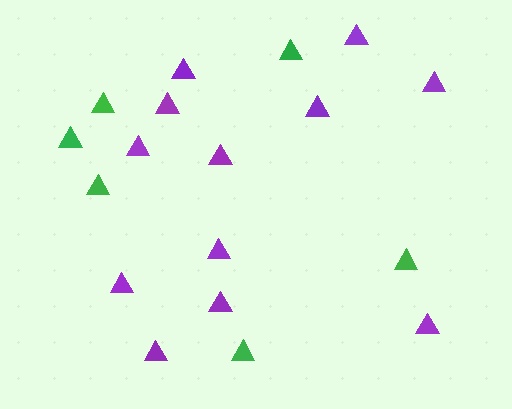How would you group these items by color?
There are 2 groups: one group of purple triangles (12) and one group of green triangles (6).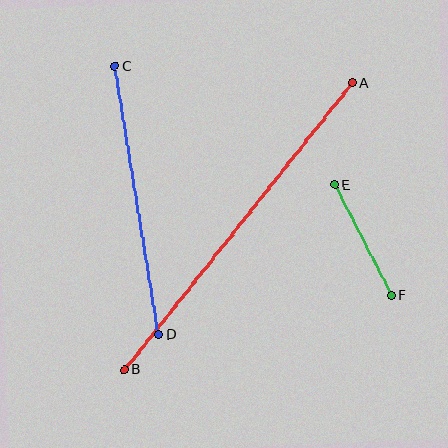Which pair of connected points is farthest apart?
Points A and B are farthest apart.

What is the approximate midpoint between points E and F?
The midpoint is at approximately (363, 240) pixels.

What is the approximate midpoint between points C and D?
The midpoint is at approximately (137, 201) pixels.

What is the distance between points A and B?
The distance is approximately 366 pixels.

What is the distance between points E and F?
The distance is approximately 124 pixels.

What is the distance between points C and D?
The distance is approximately 272 pixels.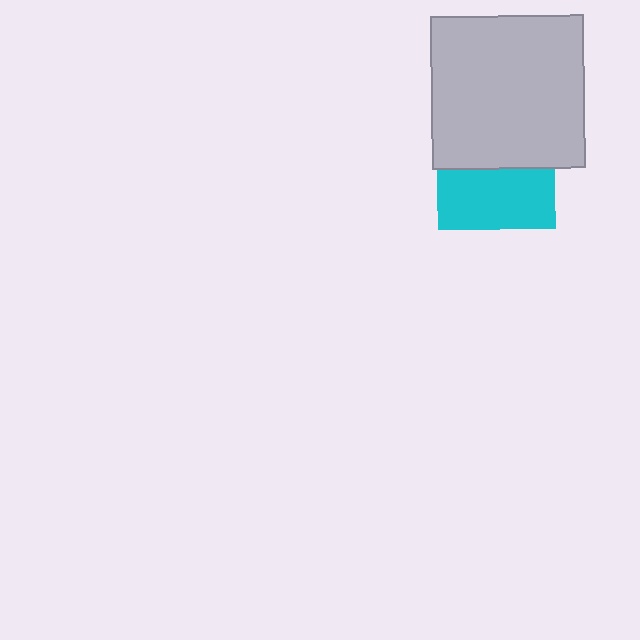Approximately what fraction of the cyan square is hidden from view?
Roughly 49% of the cyan square is hidden behind the light gray square.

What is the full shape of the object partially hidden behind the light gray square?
The partially hidden object is a cyan square.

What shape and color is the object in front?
The object in front is a light gray square.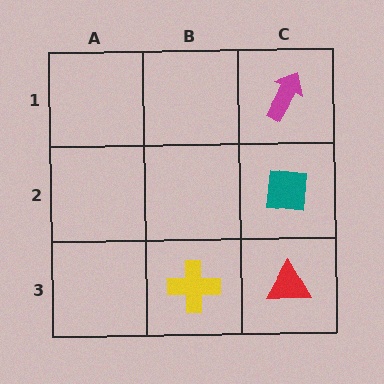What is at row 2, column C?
A teal square.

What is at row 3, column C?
A red triangle.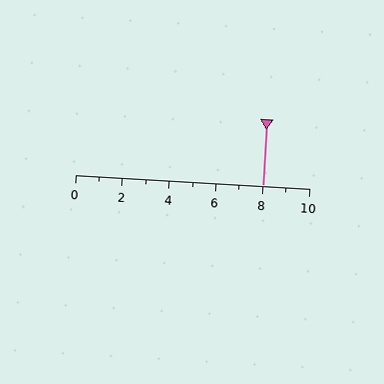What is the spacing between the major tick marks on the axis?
The major ticks are spaced 2 apart.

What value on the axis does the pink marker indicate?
The marker indicates approximately 8.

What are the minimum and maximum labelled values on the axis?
The axis runs from 0 to 10.